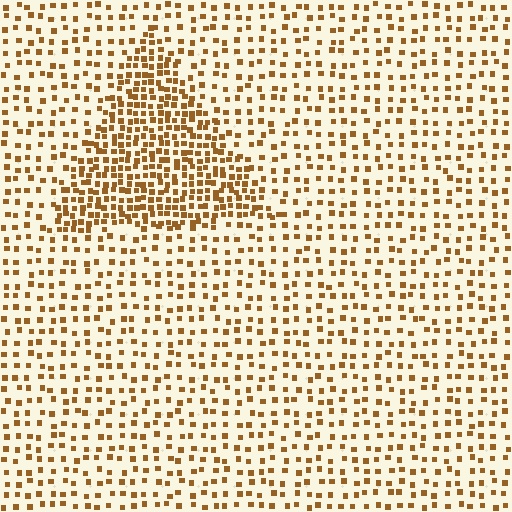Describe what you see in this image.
The image contains small brown elements arranged at two different densities. A triangle-shaped region is visible where the elements are more densely packed than the surrounding area.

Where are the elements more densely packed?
The elements are more densely packed inside the triangle boundary.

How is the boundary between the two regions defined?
The boundary is defined by a change in element density (approximately 2.2x ratio). All elements are the same color, size, and shape.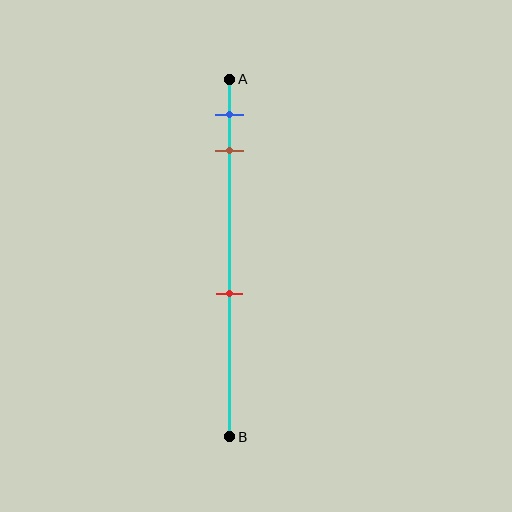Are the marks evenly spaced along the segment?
No, the marks are not evenly spaced.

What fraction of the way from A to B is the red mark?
The red mark is approximately 60% (0.6) of the way from A to B.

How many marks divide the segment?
There are 3 marks dividing the segment.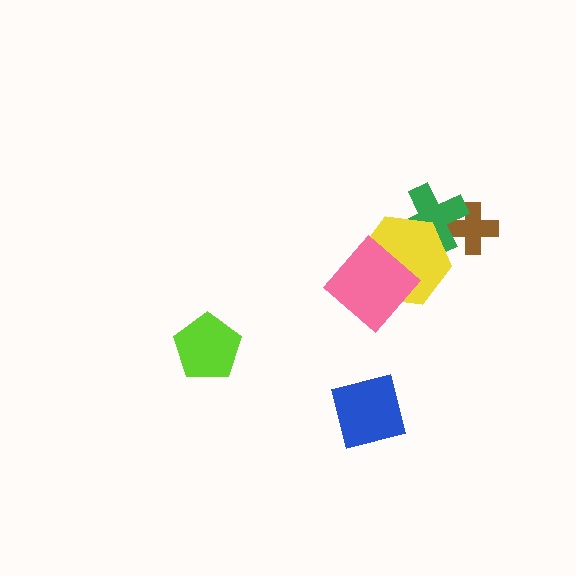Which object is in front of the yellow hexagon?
The pink diamond is in front of the yellow hexagon.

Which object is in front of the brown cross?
The green cross is in front of the brown cross.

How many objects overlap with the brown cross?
1 object overlaps with the brown cross.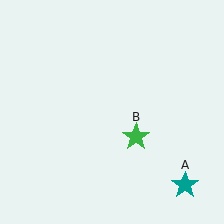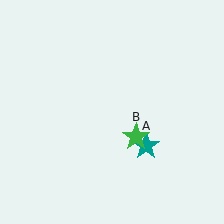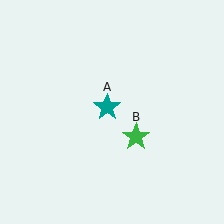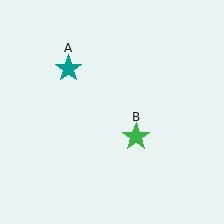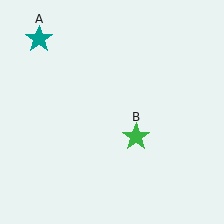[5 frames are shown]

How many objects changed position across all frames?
1 object changed position: teal star (object A).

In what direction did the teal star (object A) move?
The teal star (object A) moved up and to the left.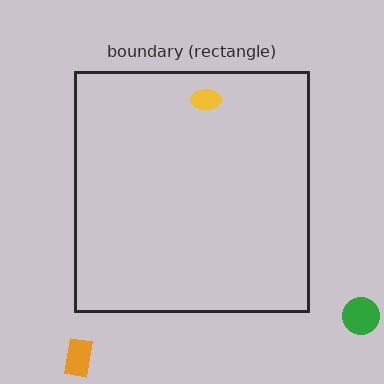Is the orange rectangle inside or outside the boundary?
Outside.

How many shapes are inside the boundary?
1 inside, 2 outside.